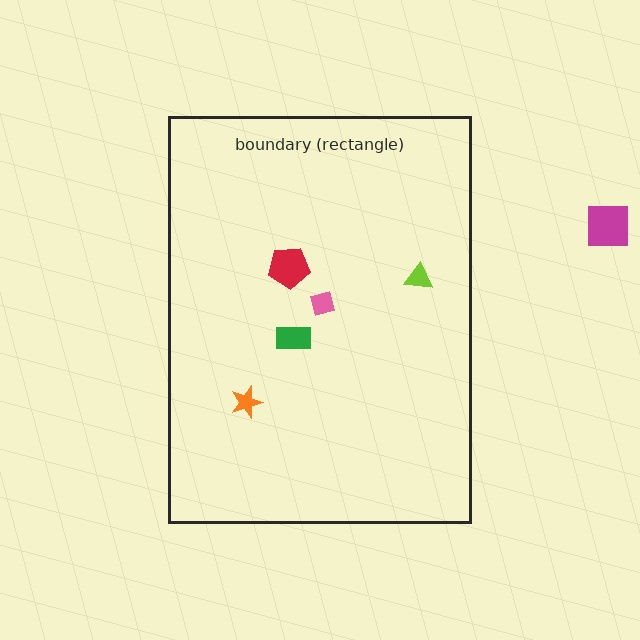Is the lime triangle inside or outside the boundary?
Inside.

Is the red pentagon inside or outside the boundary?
Inside.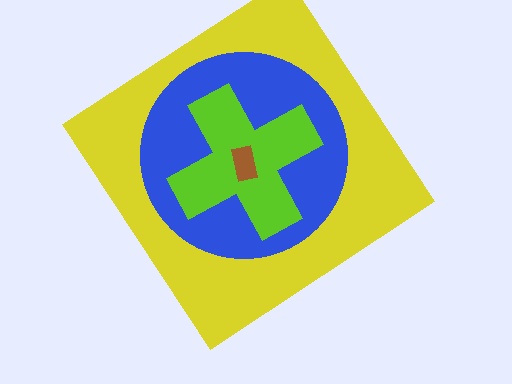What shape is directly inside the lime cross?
The brown rectangle.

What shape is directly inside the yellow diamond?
The blue circle.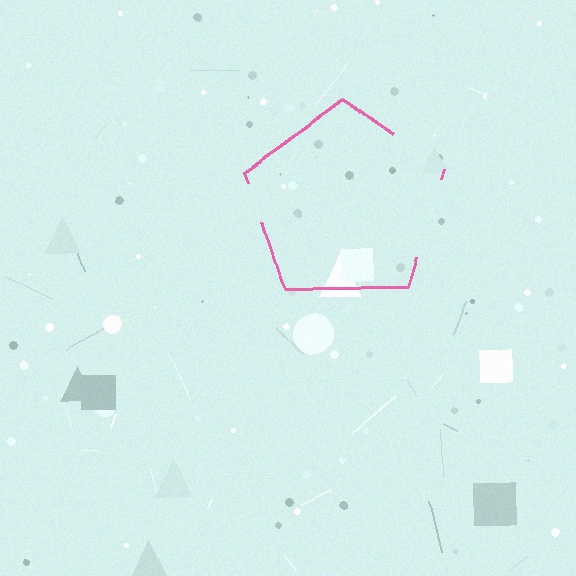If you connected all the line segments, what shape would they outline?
They would outline a pentagon.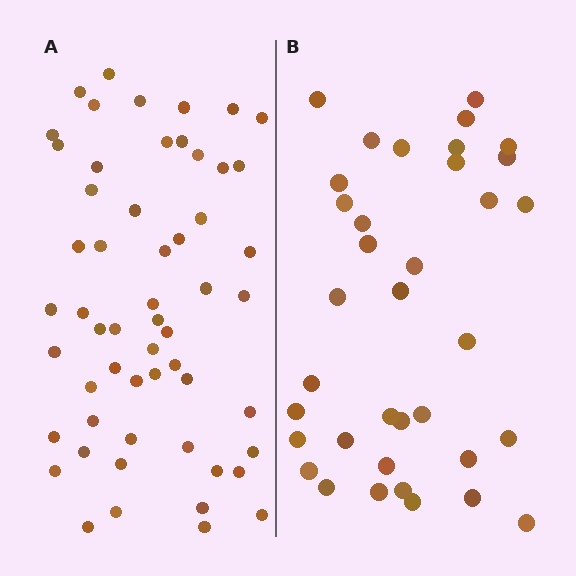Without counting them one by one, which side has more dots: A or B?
Region A (the left region) has more dots.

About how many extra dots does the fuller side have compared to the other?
Region A has approximately 20 more dots than region B.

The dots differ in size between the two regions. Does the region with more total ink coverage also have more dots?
No. Region B has more total ink coverage because its dots are larger, but region A actually contains more individual dots. Total area can be misleading — the number of items is what matters here.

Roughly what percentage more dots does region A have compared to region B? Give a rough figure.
About 55% more.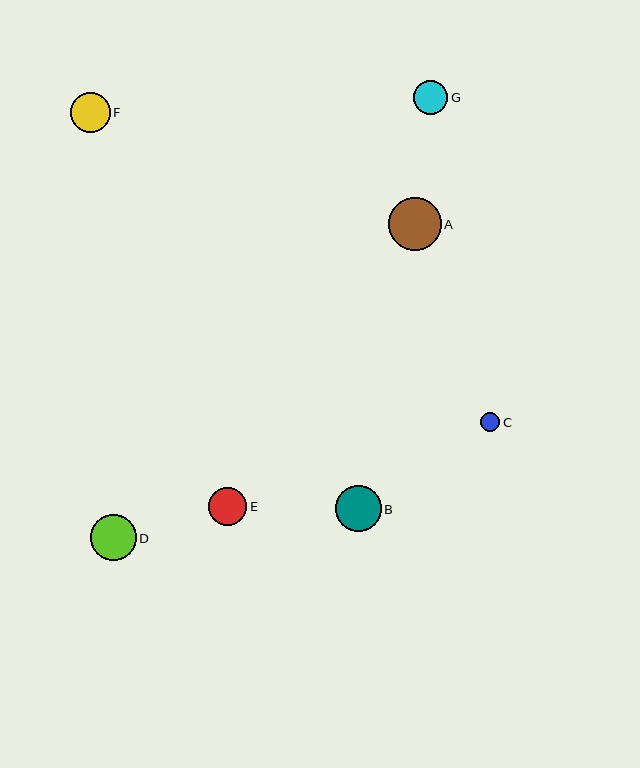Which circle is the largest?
Circle A is the largest with a size of approximately 53 pixels.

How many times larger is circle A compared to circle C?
Circle A is approximately 2.8 times the size of circle C.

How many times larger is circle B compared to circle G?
Circle B is approximately 1.3 times the size of circle G.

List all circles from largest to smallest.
From largest to smallest: A, B, D, F, E, G, C.